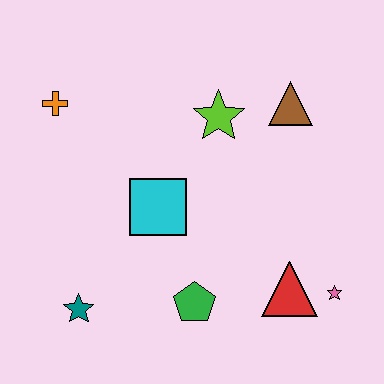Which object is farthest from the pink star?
The orange cross is farthest from the pink star.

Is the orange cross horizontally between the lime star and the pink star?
No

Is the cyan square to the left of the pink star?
Yes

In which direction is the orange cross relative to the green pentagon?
The orange cross is above the green pentagon.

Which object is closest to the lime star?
The brown triangle is closest to the lime star.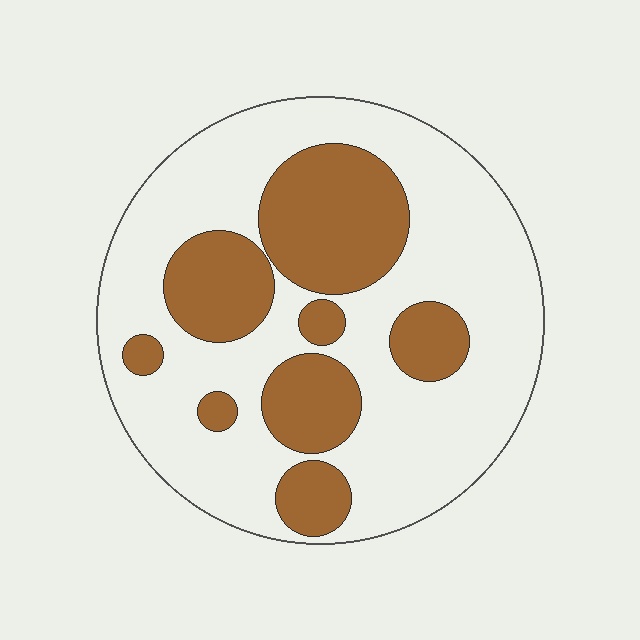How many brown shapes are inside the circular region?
8.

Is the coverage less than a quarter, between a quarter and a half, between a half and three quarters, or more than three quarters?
Between a quarter and a half.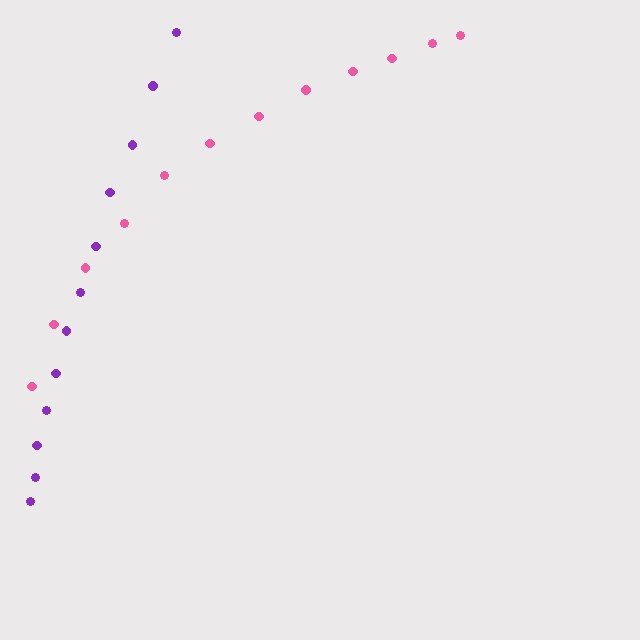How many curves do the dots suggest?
There are 2 distinct paths.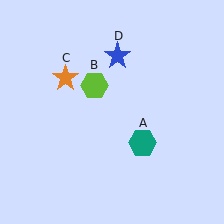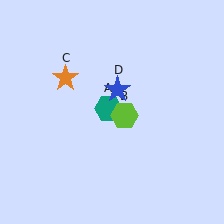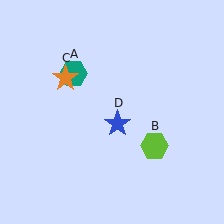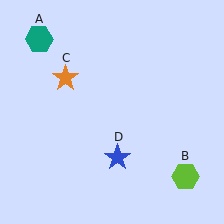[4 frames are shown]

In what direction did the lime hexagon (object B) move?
The lime hexagon (object B) moved down and to the right.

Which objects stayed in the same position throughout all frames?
Orange star (object C) remained stationary.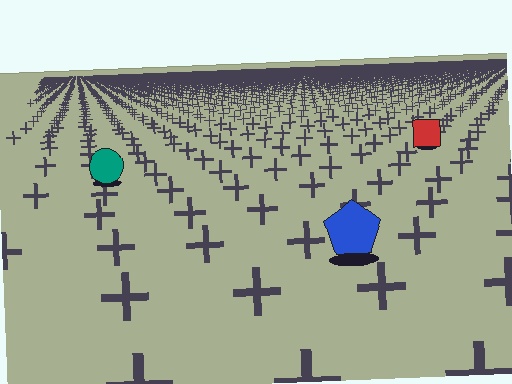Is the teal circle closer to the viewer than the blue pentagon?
No. The blue pentagon is closer — you can tell from the texture gradient: the ground texture is coarser near it.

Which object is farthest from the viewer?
The red square is farthest from the viewer. It appears smaller and the ground texture around it is denser.